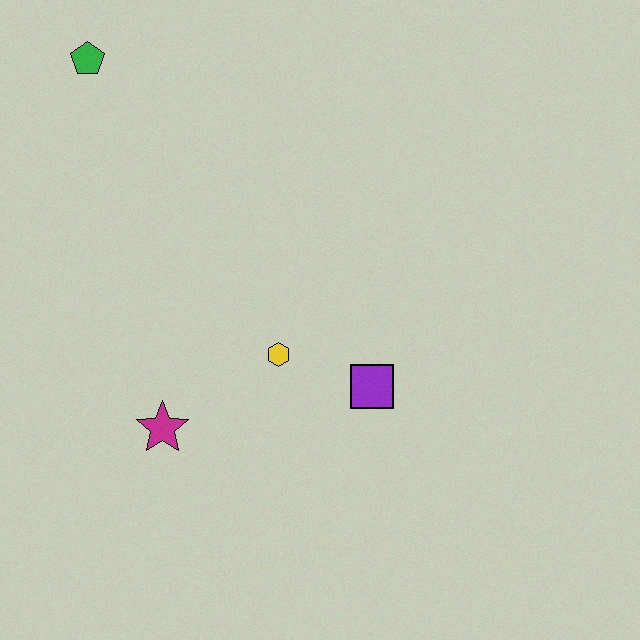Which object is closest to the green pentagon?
The yellow hexagon is closest to the green pentagon.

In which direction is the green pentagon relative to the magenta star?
The green pentagon is above the magenta star.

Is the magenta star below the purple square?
Yes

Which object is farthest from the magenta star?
The green pentagon is farthest from the magenta star.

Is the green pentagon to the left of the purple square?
Yes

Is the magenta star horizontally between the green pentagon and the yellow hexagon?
Yes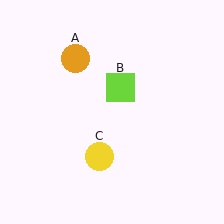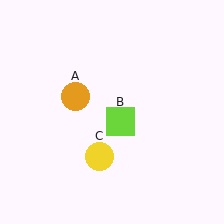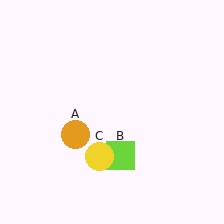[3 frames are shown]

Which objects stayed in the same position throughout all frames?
Yellow circle (object C) remained stationary.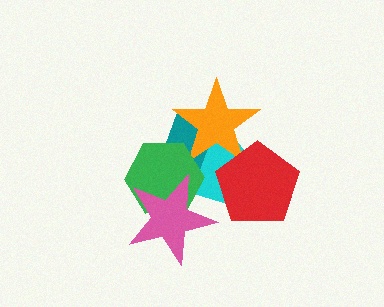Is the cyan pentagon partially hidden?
Yes, it is partially covered by another shape.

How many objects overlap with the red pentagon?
2 objects overlap with the red pentagon.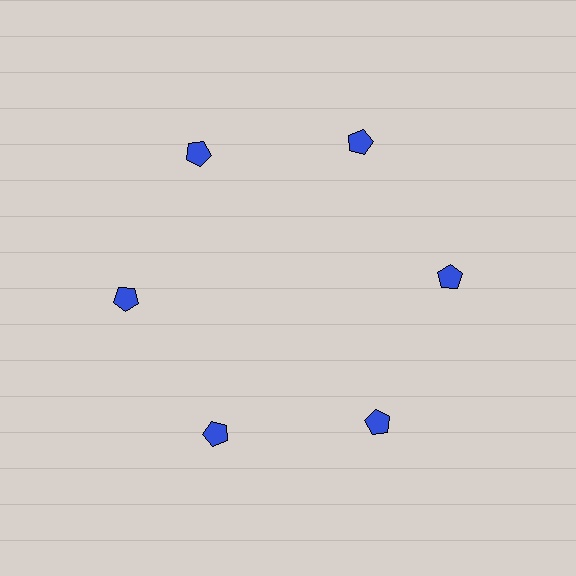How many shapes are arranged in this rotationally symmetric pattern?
There are 6 shapes, arranged in 6 groups of 1.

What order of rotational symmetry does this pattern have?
This pattern has 6-fold rotational symmetry.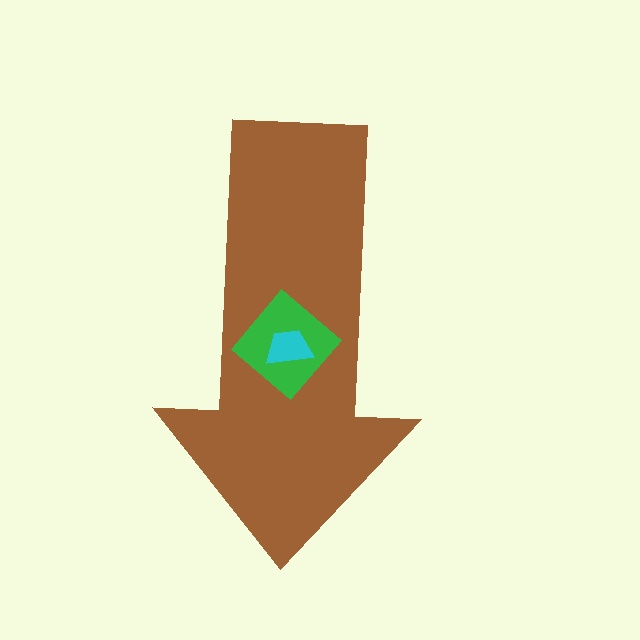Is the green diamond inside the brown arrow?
Yes.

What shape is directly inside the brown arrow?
The green diamond.